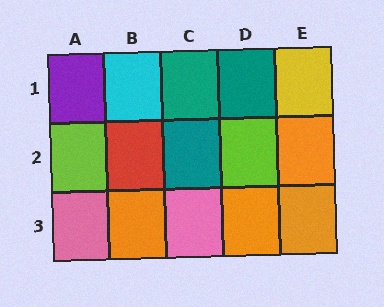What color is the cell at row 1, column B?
Cyan.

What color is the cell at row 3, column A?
Pink.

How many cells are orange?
4 cells are orange.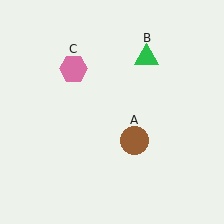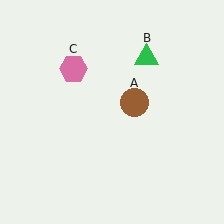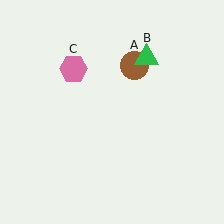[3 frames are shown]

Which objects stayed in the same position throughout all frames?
Green triangle (object B) and pink hexagon (object C) remained stationary.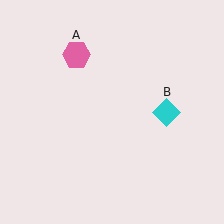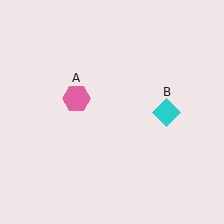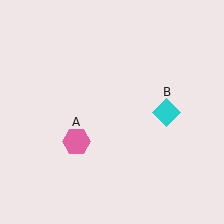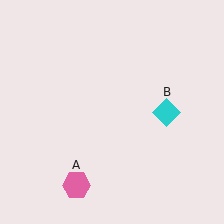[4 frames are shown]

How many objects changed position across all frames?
1 object changed position: pink hexagon (object A).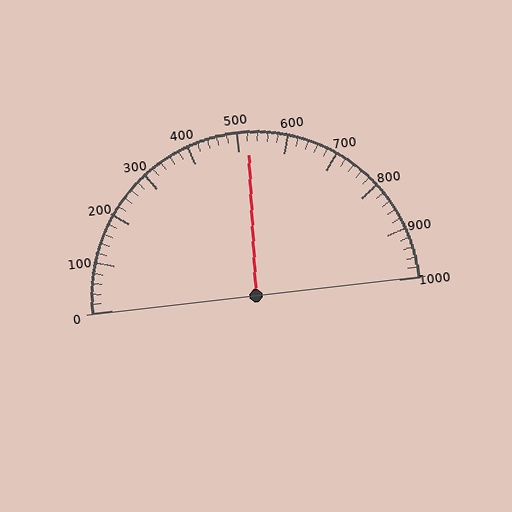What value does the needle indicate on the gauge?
The needle indicates approximately 520.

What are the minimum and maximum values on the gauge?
The gauge ranges from 0 to 1000.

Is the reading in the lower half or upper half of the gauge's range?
The reading is in the upper half of the range (0 to 1000).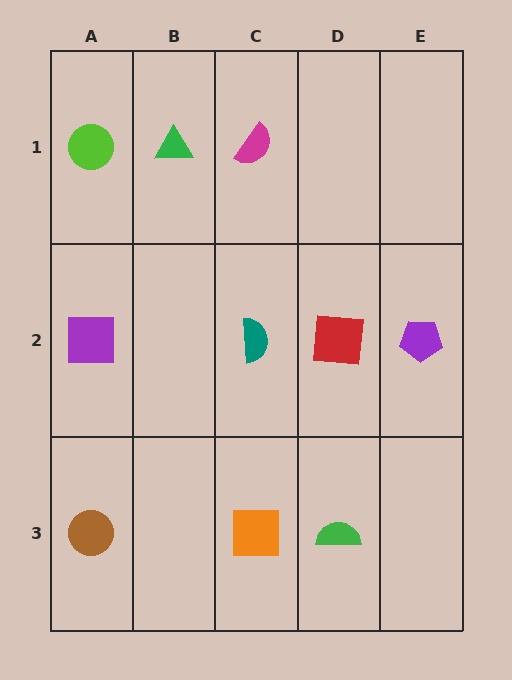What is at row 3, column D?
A green semicircle.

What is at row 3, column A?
A brown circle.